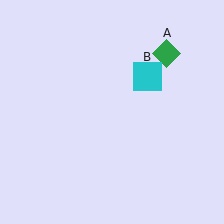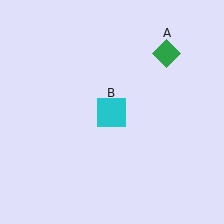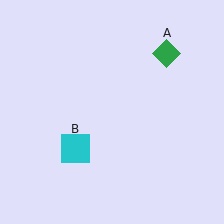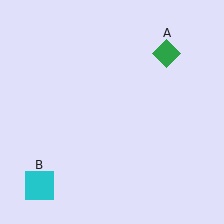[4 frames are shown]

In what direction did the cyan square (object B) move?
The cyan square (object B) moved down and to the left.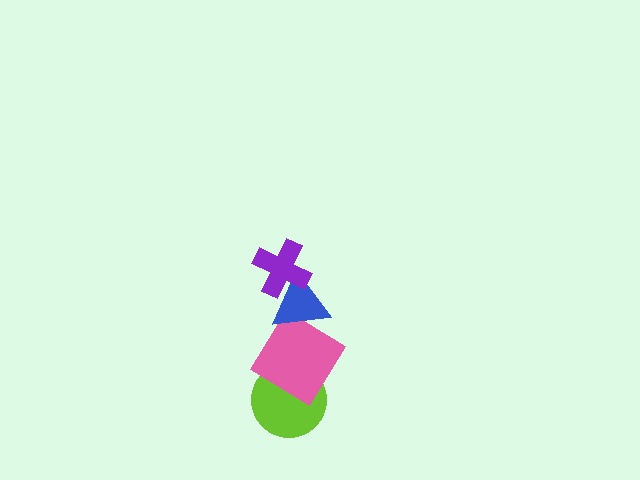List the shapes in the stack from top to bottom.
From top to bottom: the purple cross, the blue triangle, the pink diamond, the lime circle.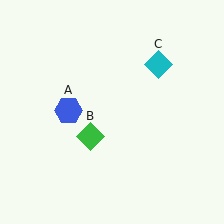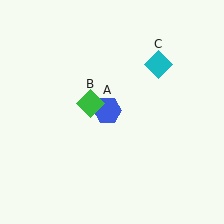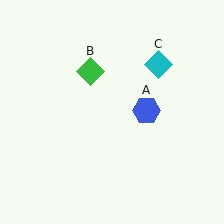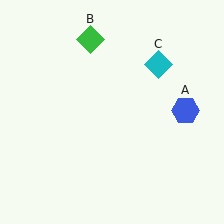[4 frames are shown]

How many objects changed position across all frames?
2 objects changed position: blue hexagon (object A), green diamond (object B).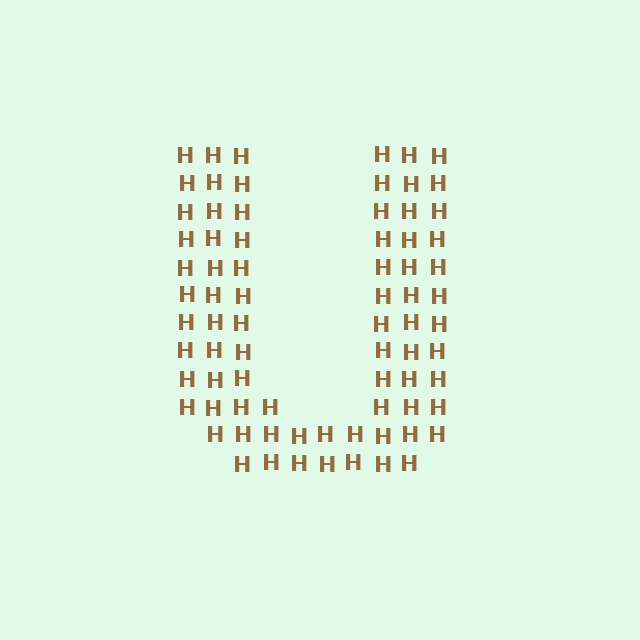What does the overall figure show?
The overall figure shows the letter U.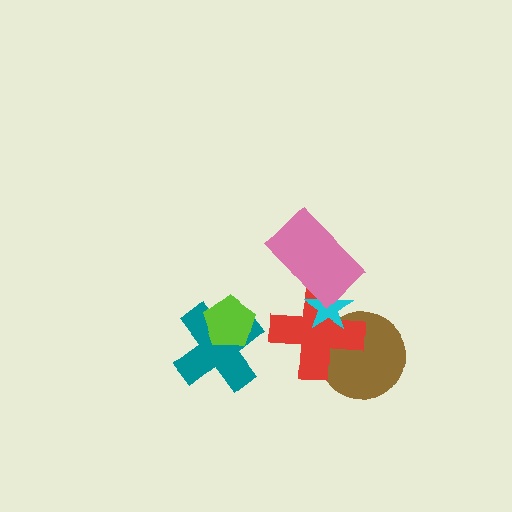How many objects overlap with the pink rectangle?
2 objects overlap with the pink rectangle.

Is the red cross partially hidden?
Yes, it is partially covered by another shape.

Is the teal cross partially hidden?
Yes, it is partially covered by another shape.